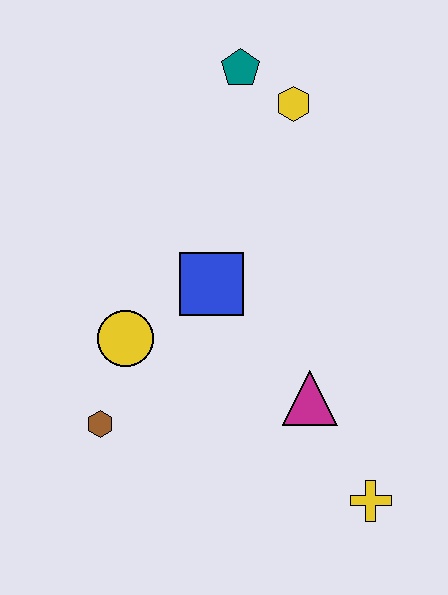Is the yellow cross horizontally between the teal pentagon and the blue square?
No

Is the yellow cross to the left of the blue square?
No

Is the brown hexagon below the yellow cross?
No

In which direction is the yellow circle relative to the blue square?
The yellow circle is to the left of the blue square.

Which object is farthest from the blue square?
The yellow cross is farthest from the blue square.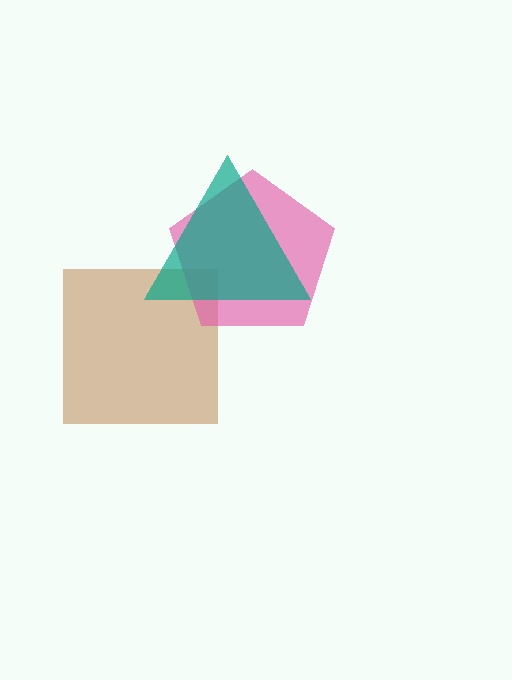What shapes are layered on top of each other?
The layered shapes are: a brown square, a pink pentagon, a teal triangle.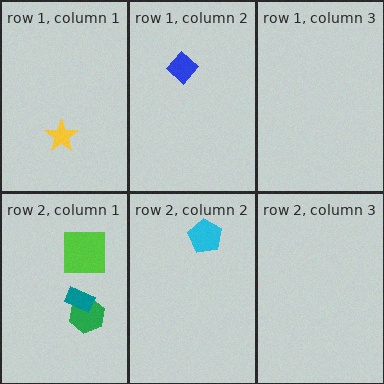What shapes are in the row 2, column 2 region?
The cyan pentagon.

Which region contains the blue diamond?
The row 1, column 2 region.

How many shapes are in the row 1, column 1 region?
1.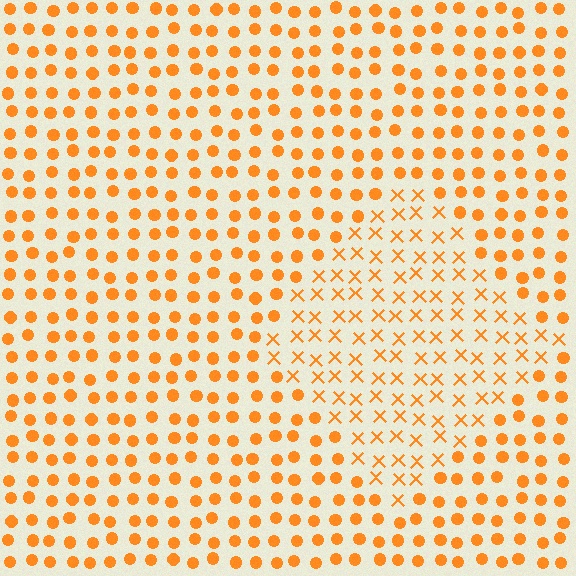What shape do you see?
I see a diamond.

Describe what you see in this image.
The image is filled with small orange elements arranged in a uniform grid. A diamond-shaped region contains X marks, while the surrounding area contains circles. The boundary is defined purely by the change in element shape.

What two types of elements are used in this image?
The image uses X marks inside the diamond region and circles outside it.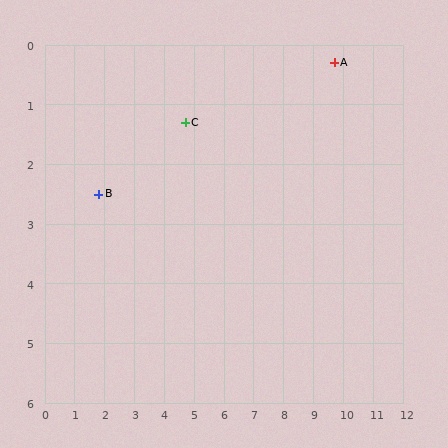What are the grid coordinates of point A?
Point A is at approximately (9.7, 0.3).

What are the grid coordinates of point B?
Point B is at approximately (1.8, 2.5).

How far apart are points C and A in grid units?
Points C and A are about 5.1 grid units apart.